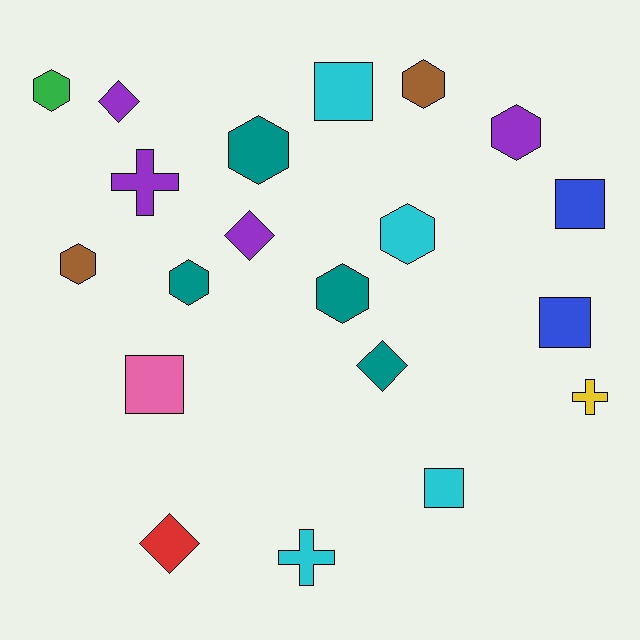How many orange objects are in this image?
There are no orange objects.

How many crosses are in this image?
There are 3 crosses.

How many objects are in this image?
There are 20 objects.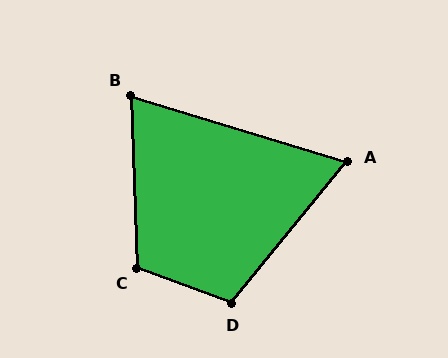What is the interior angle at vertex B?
Approximately 71 degrees (acute).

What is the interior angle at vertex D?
Approximately 109 degrees (obtuse).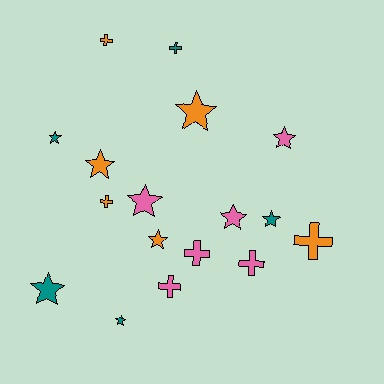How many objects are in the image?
There are 17 objects.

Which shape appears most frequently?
Star, with 10 objects.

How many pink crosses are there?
There are 3 pink crosses.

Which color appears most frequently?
Orange, with 6 objects.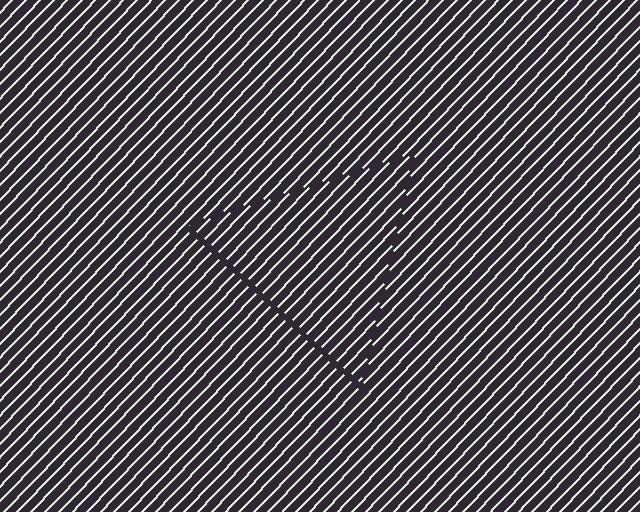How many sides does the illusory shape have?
3 sides — the line-ends trace a triangle.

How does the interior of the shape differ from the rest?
The interior of the shape contains the same grating, shifted by half a period — the contour is defined by the phase discontinuity where line-ends from the inner and outer gratings abut.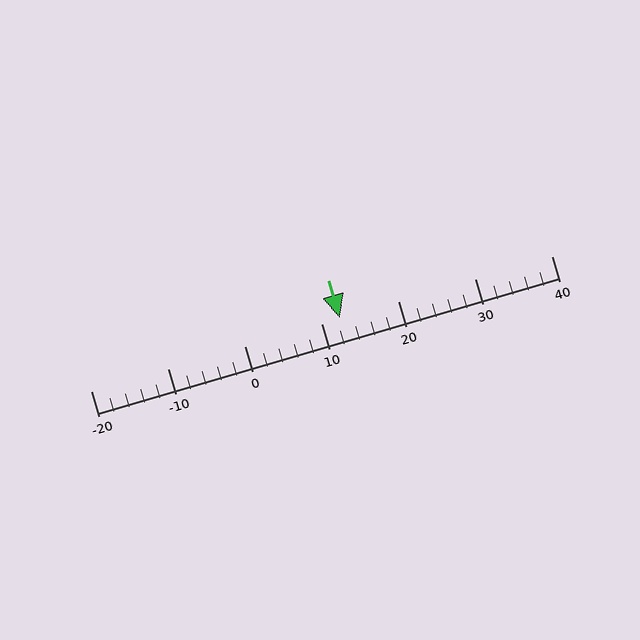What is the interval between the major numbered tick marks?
The major tick marks are spaced 10 units apart.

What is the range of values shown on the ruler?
The ruler shows values from -20 to 40.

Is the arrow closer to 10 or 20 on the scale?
The arrow is closer to 10.